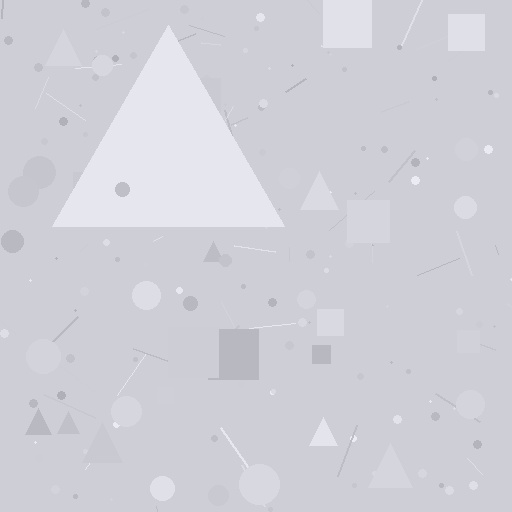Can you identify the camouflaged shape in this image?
The camouflaged shape is a triangle.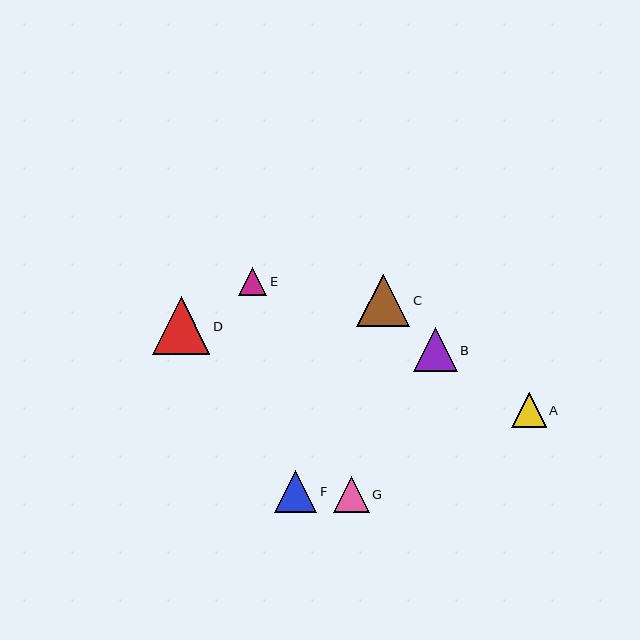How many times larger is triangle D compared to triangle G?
Triangle D is approximately 1.6 times the size of triangle G.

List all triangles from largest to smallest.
From largest to smallest: D, C, B, F, G, A, E.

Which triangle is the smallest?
Triangle E is the smallest with a size of approximately 28 pixels.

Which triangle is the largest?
Triangle D is the largest with a size of approximately 58 pixels.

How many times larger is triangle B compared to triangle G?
Triangle B is approximately 1.2 times the size of triangle G.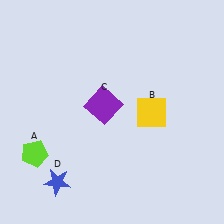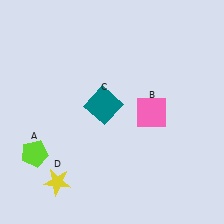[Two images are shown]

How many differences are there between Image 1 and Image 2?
There are 3 differences between the two images.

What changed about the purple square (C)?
In Image 1, C is purple. In Image 2, it changed to teal.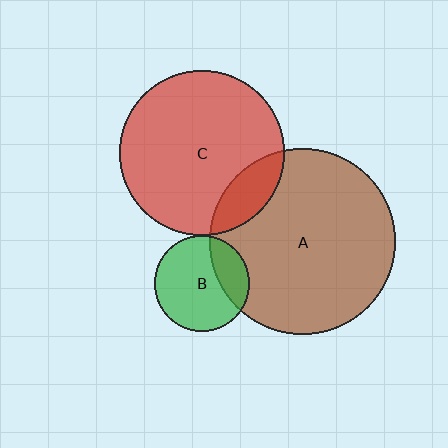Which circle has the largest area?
Circle A (brown).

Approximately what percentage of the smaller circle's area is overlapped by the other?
Approximately 25%.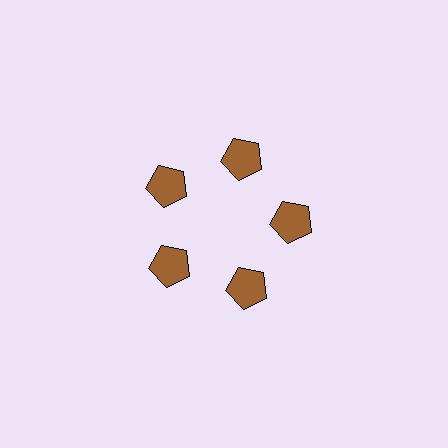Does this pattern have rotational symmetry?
Yes, this pattern has 5-fold rotational symmetry. It looks the same after rotating 72 degrees around the center.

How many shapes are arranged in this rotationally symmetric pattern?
There are 5 shapes, arranged in 5 groups of 1.